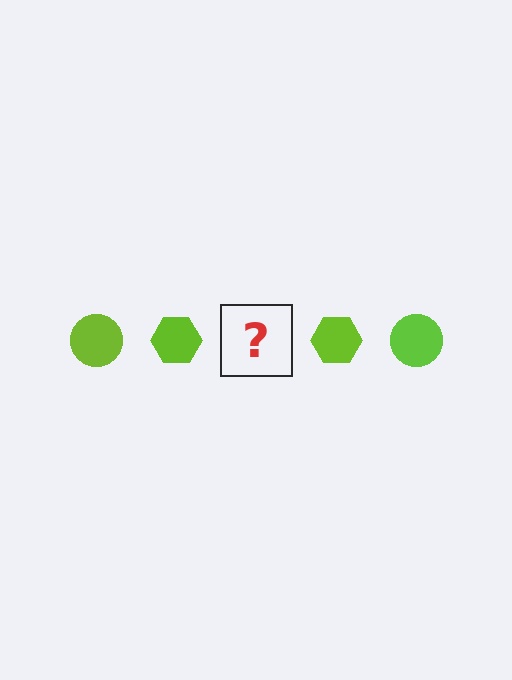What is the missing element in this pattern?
The missing element is a lime circle.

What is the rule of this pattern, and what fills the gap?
The rule is that the pattern cycles through circle, hexagon shapes in lime. The gap should be filled with a lime circle.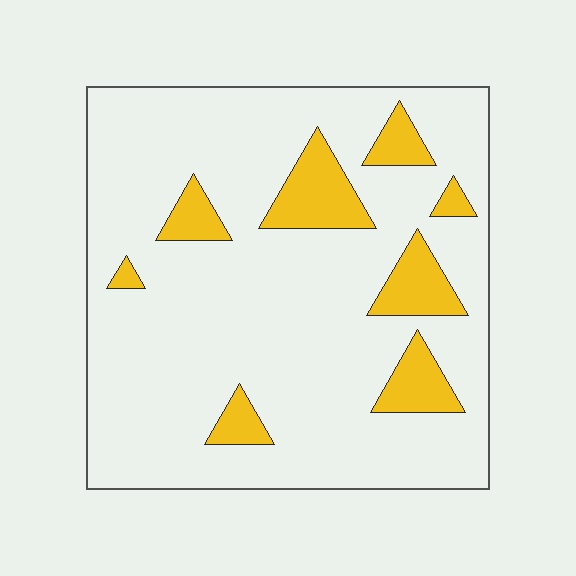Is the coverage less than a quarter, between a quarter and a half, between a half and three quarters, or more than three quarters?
Less than a quarter.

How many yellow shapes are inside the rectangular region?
8.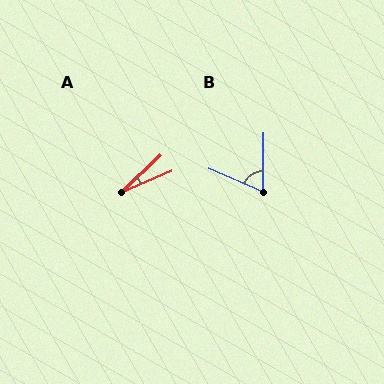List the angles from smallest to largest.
A (21°), B (68°).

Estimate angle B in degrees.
Approximately 68 degrees.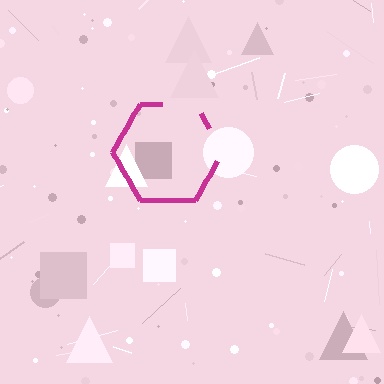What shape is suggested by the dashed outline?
The dashed outline suggests a hexagon.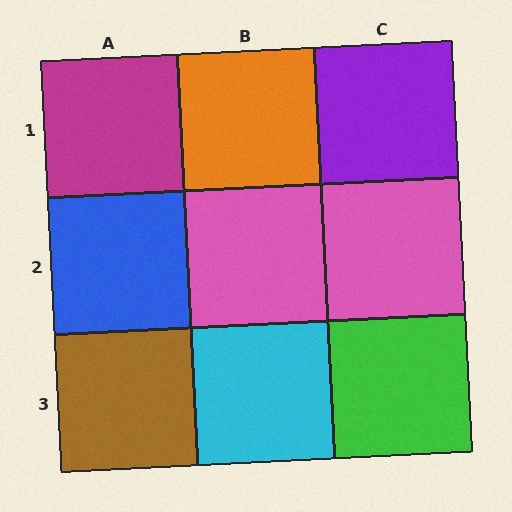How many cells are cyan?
1 cell is cyan.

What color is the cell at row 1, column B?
Orange.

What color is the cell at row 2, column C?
Pink.